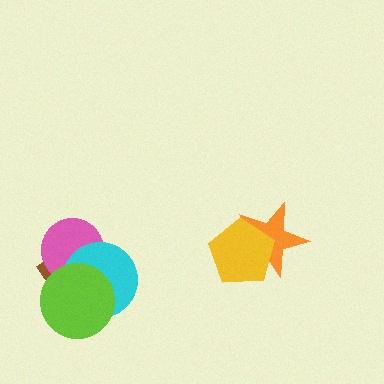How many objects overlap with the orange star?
1 object overlaps with the orange star.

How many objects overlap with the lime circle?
3 objects overlap with the lime circle.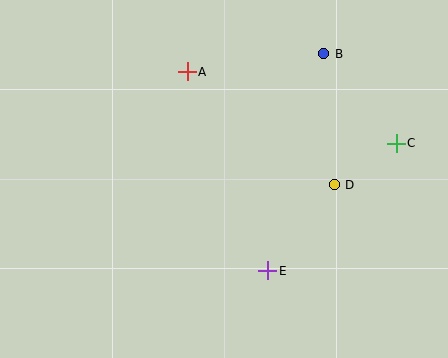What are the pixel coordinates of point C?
Point C is at (396, 143).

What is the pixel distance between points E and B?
The distance between E and B is 224 pixels.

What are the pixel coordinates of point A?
Point A is at (187, 72).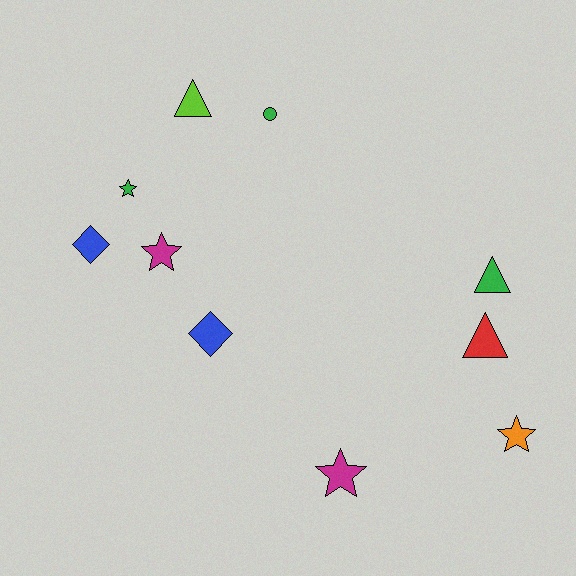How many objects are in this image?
There are 10 objects.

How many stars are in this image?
There are 4 stars.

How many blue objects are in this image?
There are 2 blue objects.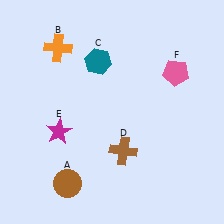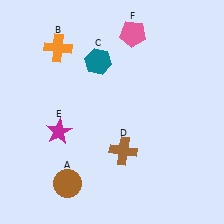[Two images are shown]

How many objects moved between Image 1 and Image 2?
1 object moved between the two images.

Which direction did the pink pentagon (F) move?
The pink pentagon (F) moved left.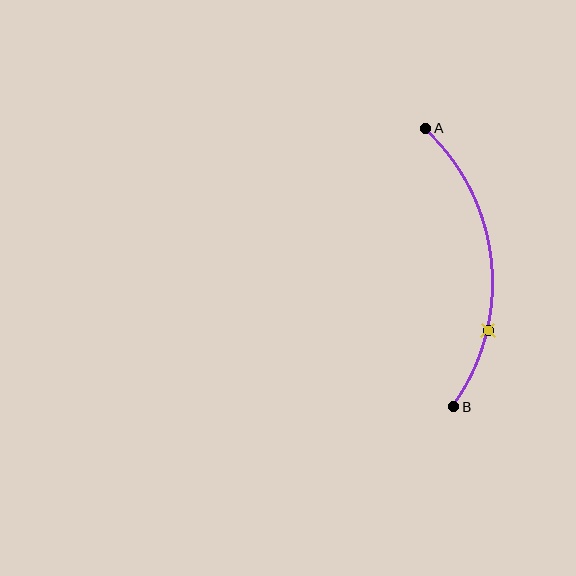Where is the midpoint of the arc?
The arc midpoint is the point on the curve farthest from the straight line joining A and B. It sits to the right of that line.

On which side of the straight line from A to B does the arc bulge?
The arc bulges to the right of the straight line connecting A and B.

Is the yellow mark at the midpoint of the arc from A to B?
No. The yellow mark lies on the arc but is closer to endpoint B. The arc midpoint would be at the point on the curve equidistant along the arc from both A and B.